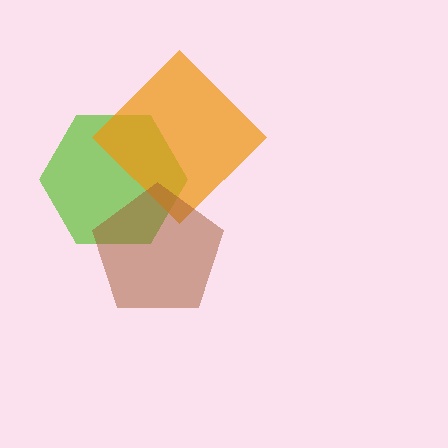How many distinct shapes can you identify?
There are 3 distinct shapes: a lime hexagon, an orange diamond, a brown pentagon.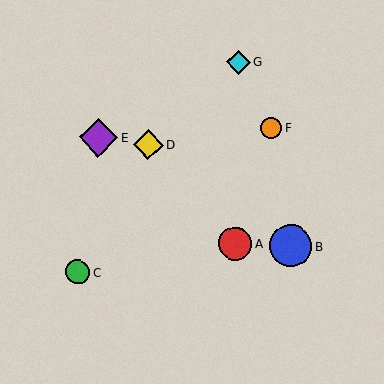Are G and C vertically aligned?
No, G is at x≈238 and C is at x≈77.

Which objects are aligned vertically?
Objects A, G are aligned vertically.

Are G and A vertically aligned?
Yes, both are at x≈238.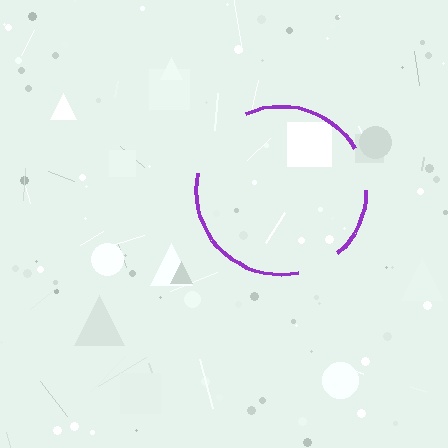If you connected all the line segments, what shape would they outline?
They would outline a circle.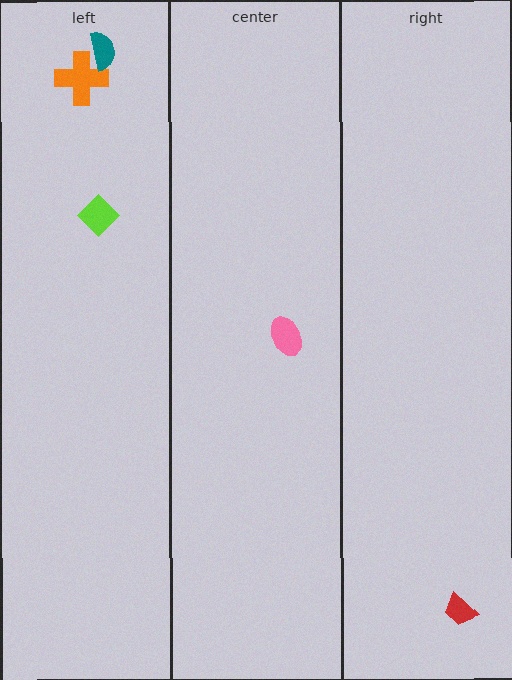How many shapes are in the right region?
1.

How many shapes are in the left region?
3.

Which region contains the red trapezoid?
The right region.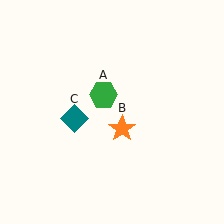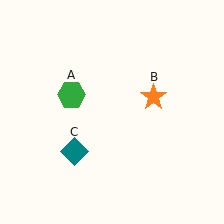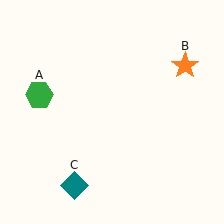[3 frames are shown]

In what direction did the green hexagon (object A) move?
The green hexagon (object A) moved left.